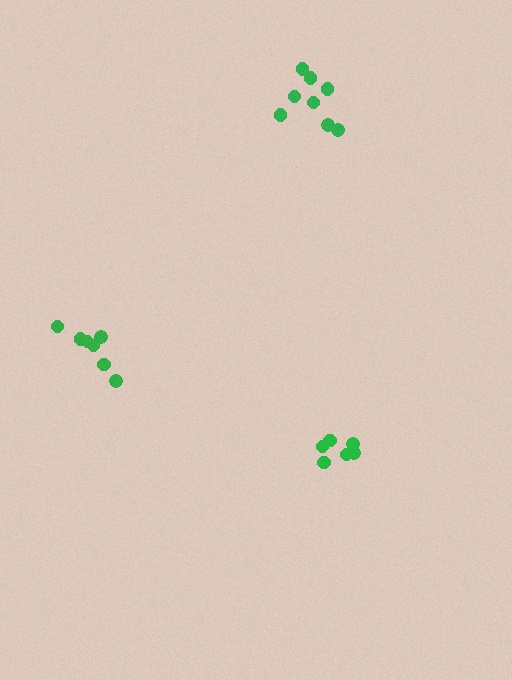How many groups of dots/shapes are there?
There are 3 groups.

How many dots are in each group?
Group 1: 8 dots, Group 2: 7 dots, Group 3: 6 dots (21 total).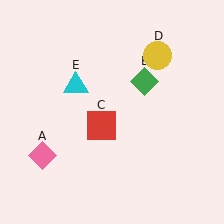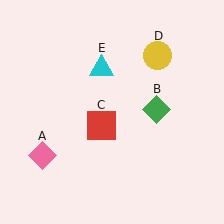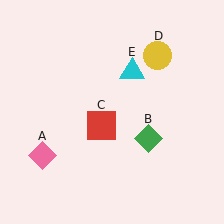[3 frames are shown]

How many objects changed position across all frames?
2 objects changed position: green diamond (object B), cyan triangle (object E).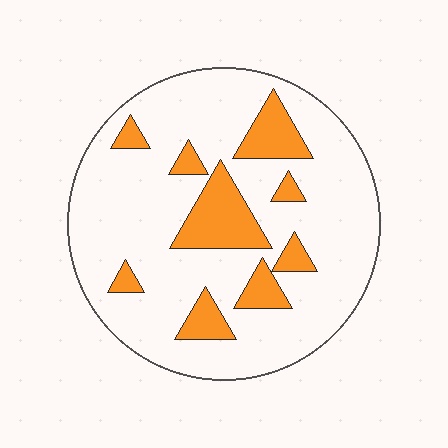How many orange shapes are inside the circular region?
9.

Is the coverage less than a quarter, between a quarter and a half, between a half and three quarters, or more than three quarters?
Less than a quarter.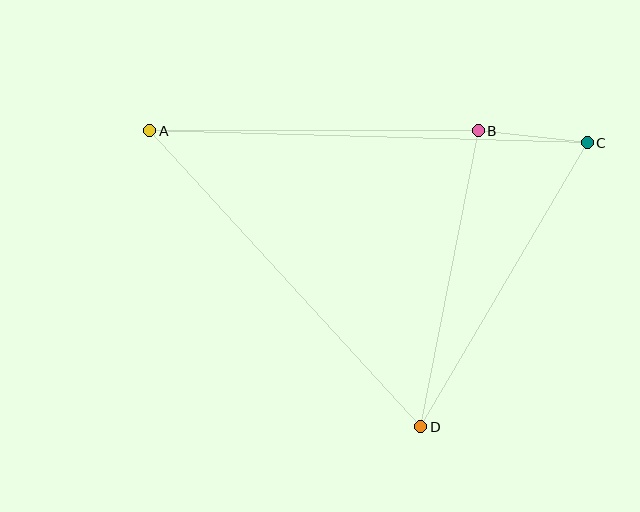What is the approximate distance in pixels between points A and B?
The distance between A and B is approximately 328 pixels.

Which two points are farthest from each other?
Points A and C are farthest from each other.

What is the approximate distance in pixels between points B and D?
The distance between B and D is approximately 301 pixels.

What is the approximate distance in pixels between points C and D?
The distance between C and D is approximately 329 pixels.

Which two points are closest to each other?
Points B and C are closest to each other.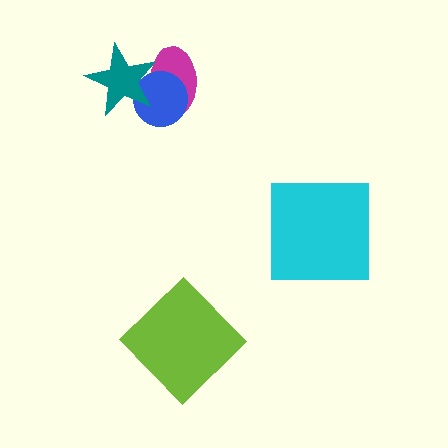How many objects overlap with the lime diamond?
0 objects overlap with the lime diamond.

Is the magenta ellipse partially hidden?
Yes, it is partially covered by another shape.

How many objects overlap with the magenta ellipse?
2 objects overlap with the magenta ellipse.